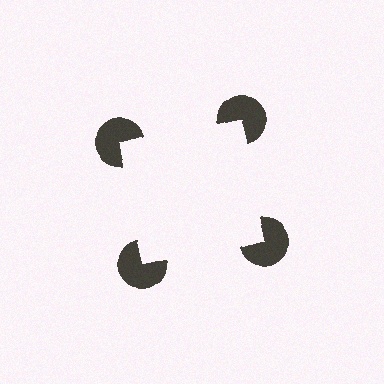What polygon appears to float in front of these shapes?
An illusory square — its edges are inferred from the aligned wedge cuts in the pac-man discs, not physically drawn.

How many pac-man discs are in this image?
There are 4 — one at each vertex of the illusory square.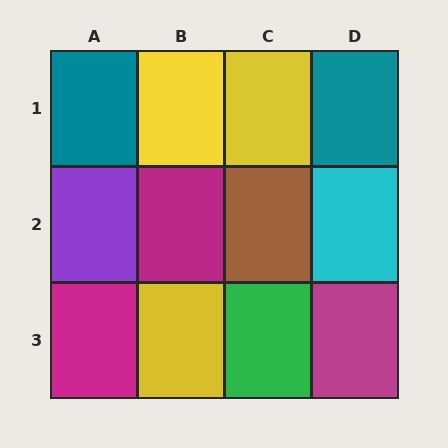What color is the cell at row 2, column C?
Brown.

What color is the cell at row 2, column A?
Purple.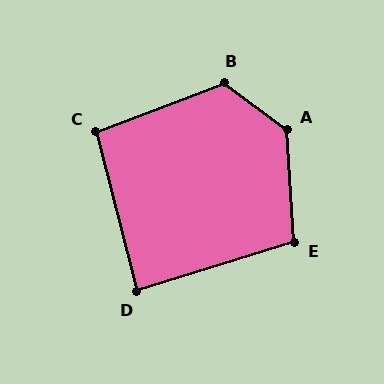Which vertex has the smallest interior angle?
D, at approximately 87 degrees.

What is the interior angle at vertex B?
Approximately 123 degrees (obtuse).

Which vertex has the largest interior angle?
A, at approximately 130 degrees.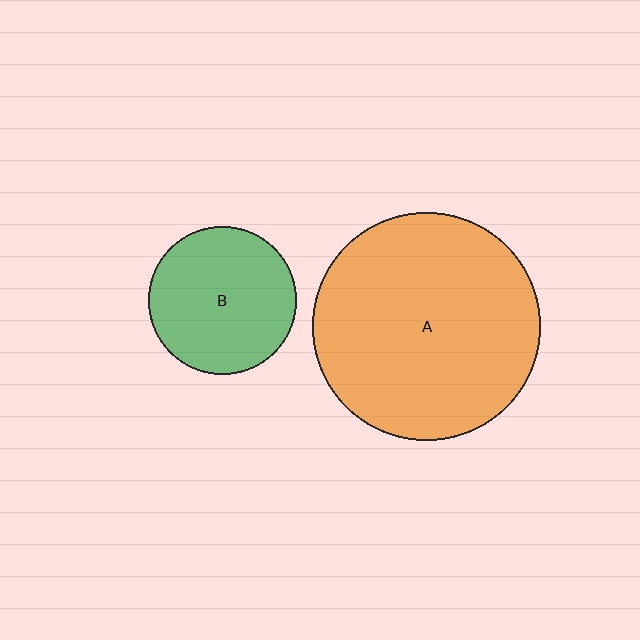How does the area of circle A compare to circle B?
Approximately 2.4 times.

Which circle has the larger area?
Circle A (orange).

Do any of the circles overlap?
No, none of the circles overlap.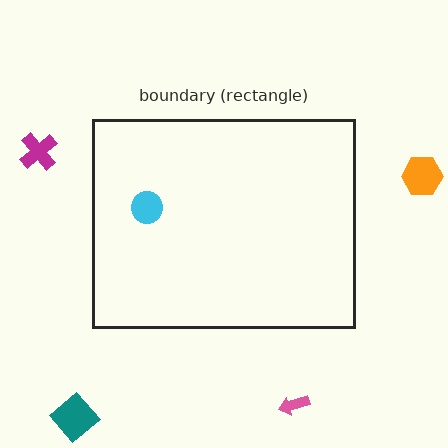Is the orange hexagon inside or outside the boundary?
Outside.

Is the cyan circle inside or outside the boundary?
Inside.